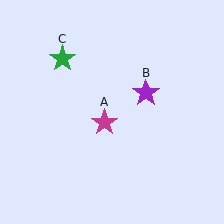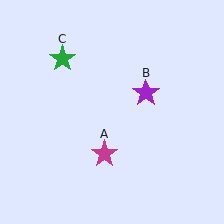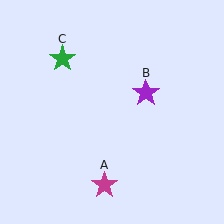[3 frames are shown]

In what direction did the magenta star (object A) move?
The magenta star (object A) moved down.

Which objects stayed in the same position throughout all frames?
Purple star (object B) and green star (object C) remained stationary.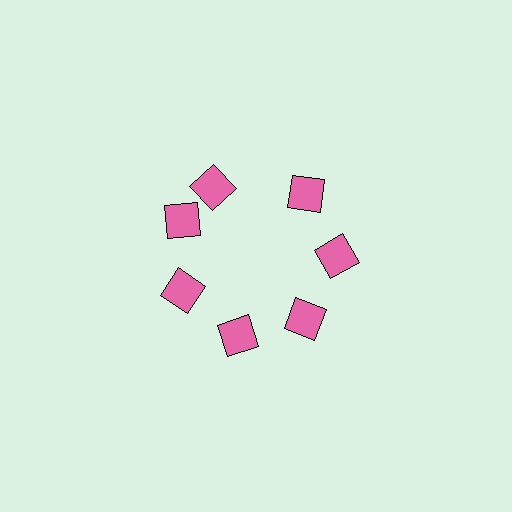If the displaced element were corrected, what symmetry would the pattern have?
It would have 7-fold rotational symmetry — the pattern would map onto itself every 51 degrees.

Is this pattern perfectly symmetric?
No. The 7 pink squares are arranged in a ring, but one element near the 12 o'clock position is rotated out of alignment along the ring, breaking the 7-fold rotational symmetry.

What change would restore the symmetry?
The symmetry would be restored by rotating it back into even spacing with its neighbors so that all 7 squares sit at equal angles and equal distance from the center.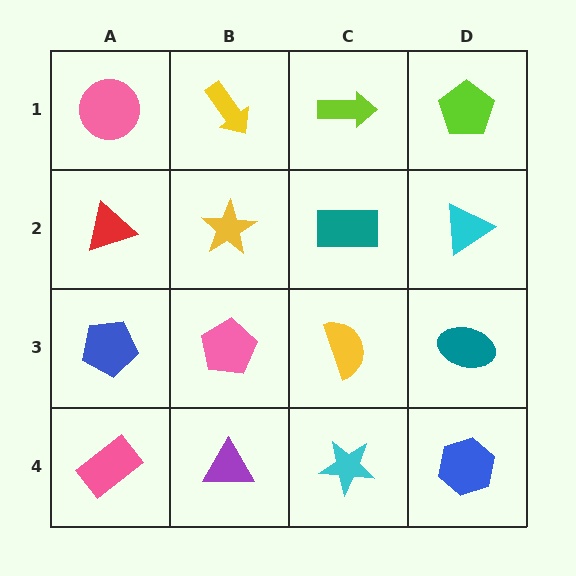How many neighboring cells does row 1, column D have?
2.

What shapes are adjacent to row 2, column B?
A yellow arrow (row 1, column B), a pink pentagon (row 3, column B), a red triangle (row 2, column A), a teal rectangle (row 2, column C).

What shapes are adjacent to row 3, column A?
A red triangle (row 2, column A), a pink rectangle (row 4, column A), a pink pentagon (row 3, column B).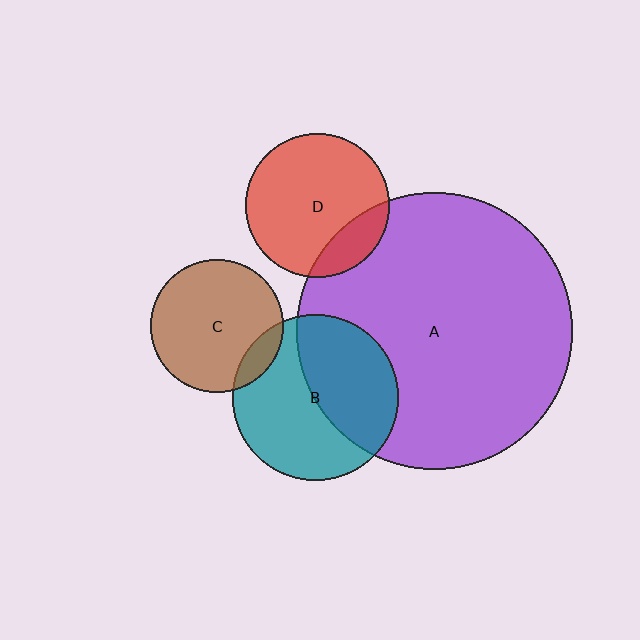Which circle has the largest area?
Circle A (purple).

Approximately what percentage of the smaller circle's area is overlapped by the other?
Approximately 45%.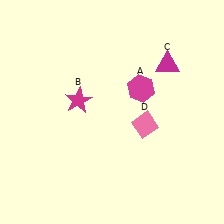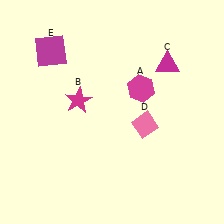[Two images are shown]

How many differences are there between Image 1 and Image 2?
There is 1 difference between the two images.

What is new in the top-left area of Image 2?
A magenta square (E) was added in the top-left area of Image 2.